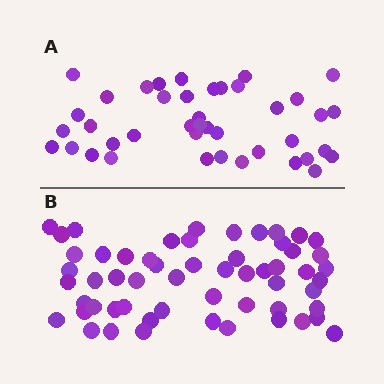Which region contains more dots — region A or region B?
Region B (the bottom region) has more dots.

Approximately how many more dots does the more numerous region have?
Region B has approximately 15 more dots than region A.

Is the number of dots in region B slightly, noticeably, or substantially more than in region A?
Region B has noticeably more, but not dramatically so. The ratio is roughly 1.4 to 1.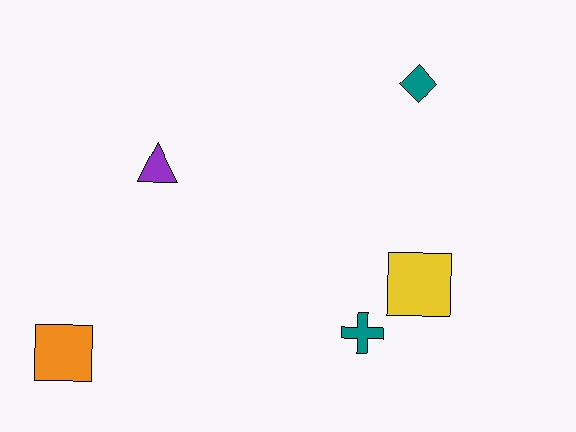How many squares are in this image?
There are 2 squares.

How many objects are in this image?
There are 5 objects.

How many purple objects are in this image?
There is 1 purple object.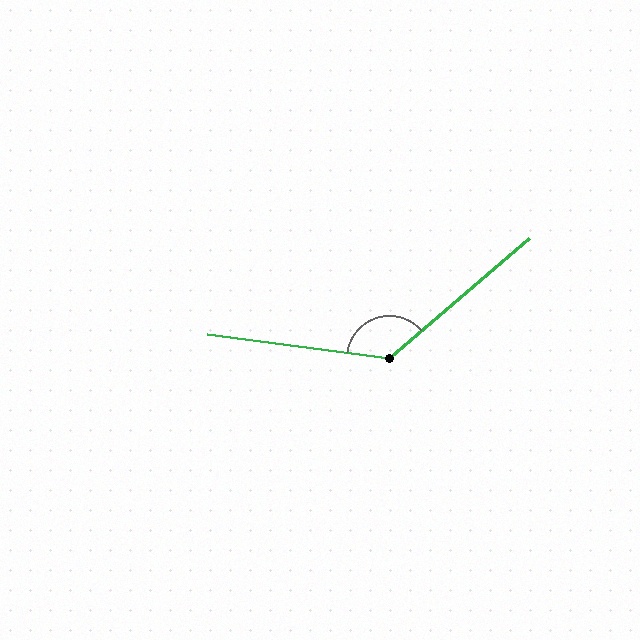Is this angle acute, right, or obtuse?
It is obtuse.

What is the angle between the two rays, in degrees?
Approximately 132 degrees.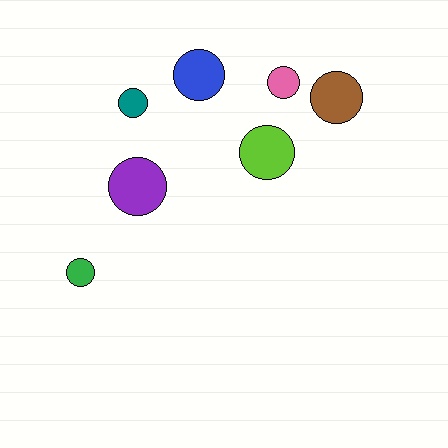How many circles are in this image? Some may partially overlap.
There are 7 circles.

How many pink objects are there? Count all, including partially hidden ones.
There is 1 pink object.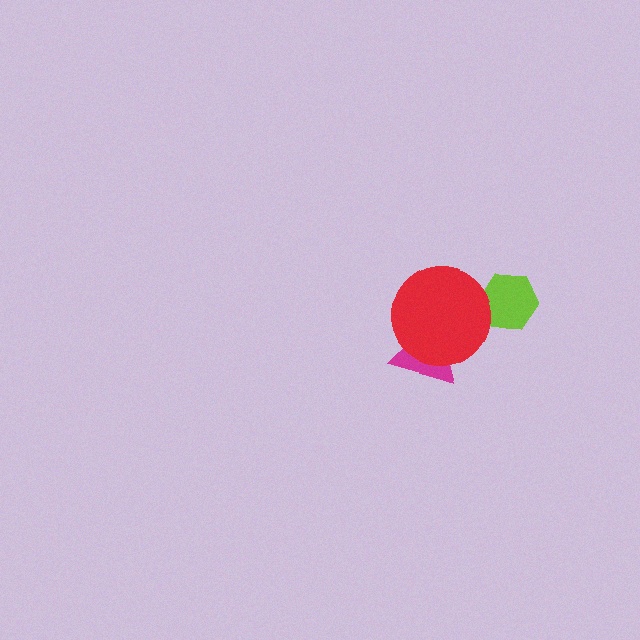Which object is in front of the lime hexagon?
The red circle is in front of the lime hexagon.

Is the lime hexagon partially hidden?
Yes, it is partially covered by another shape.